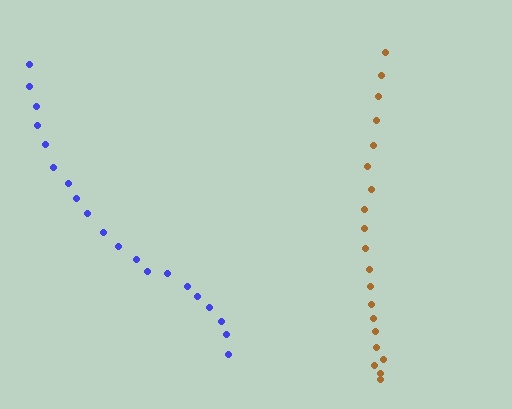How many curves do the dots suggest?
There are 2 distinct paths.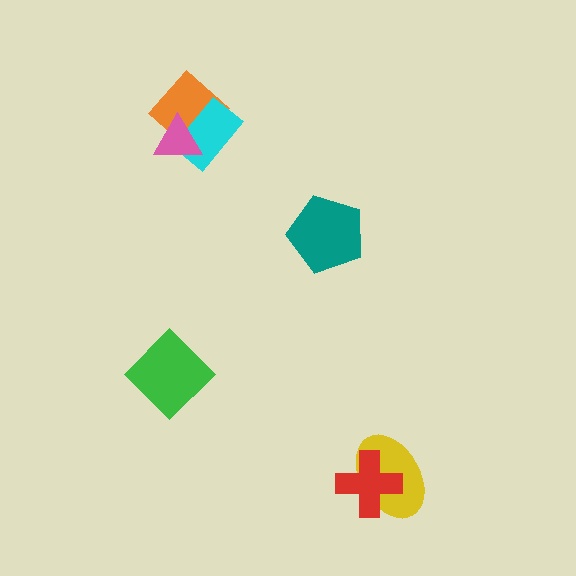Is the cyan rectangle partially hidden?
Yes, it is partially covered by another shape.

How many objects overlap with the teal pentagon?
0 objects overlap with the teal pentagon.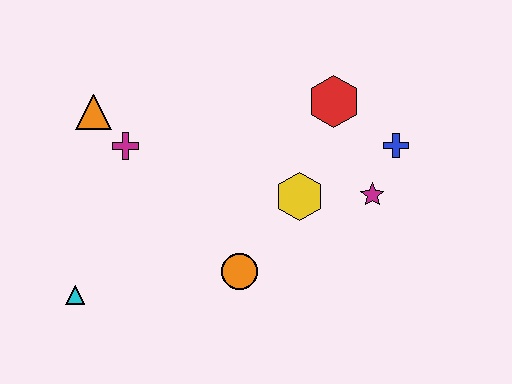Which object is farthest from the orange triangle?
The blue cross is farthest from the orange triangle.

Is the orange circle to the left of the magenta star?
Yes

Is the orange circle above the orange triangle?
No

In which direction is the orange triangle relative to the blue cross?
The orange triangle is to the left of the blue cross.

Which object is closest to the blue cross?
The magenta star is closest to the blue cross.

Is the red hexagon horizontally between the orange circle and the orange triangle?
No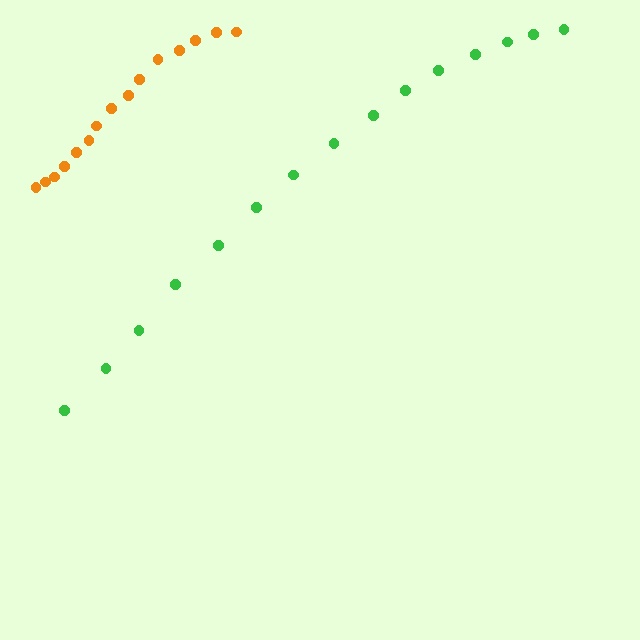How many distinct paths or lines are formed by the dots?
There are 2 distinct paths.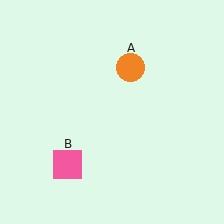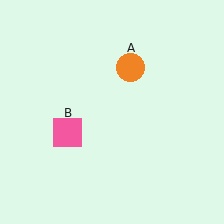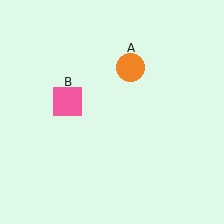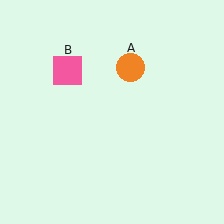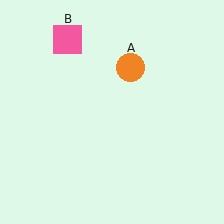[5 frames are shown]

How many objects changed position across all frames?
1 object changed position: pink square (object B).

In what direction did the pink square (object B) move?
The pink square (object B) moved up.